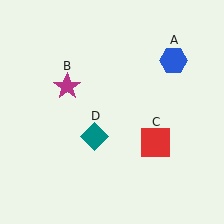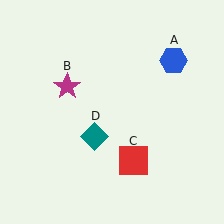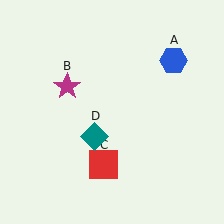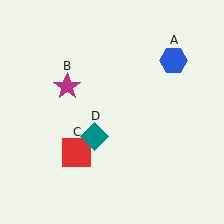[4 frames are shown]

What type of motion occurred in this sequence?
The red square (object C) rotated clockwise around the center of the scene.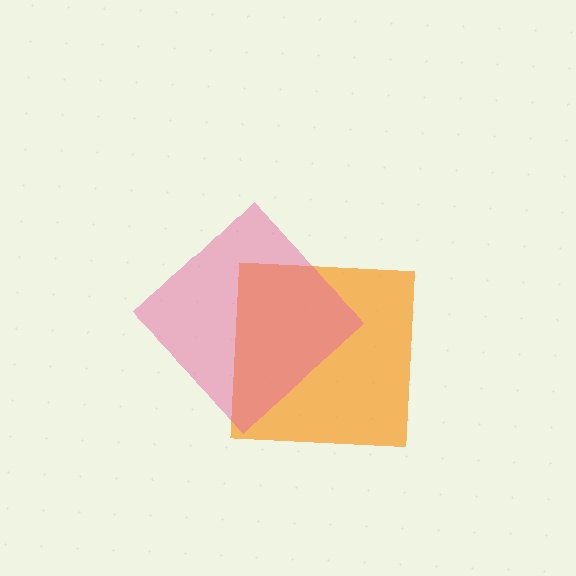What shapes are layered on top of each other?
The layered shapes are: an orange square, a pink diamond.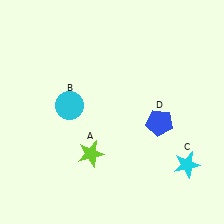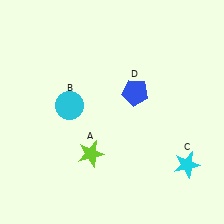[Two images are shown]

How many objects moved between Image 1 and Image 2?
1 object moved between the two images.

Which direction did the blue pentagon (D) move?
The blue pentagon (D) moved up.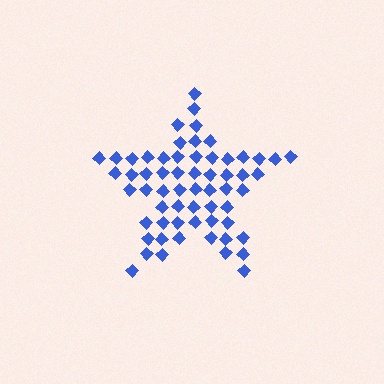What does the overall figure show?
The overall figure shows a star.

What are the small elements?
The small elements are diamonds.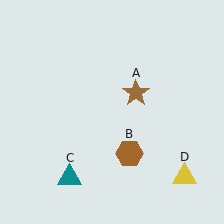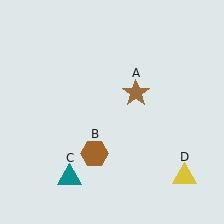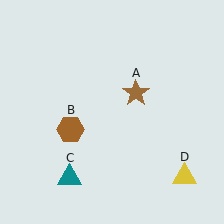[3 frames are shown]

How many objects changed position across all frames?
1 object changed position: brown hexagon (object B).